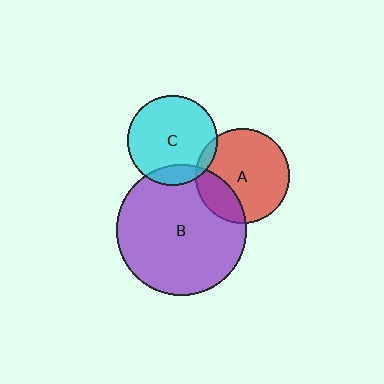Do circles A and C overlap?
Yes.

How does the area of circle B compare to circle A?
Approximately 1.9 times.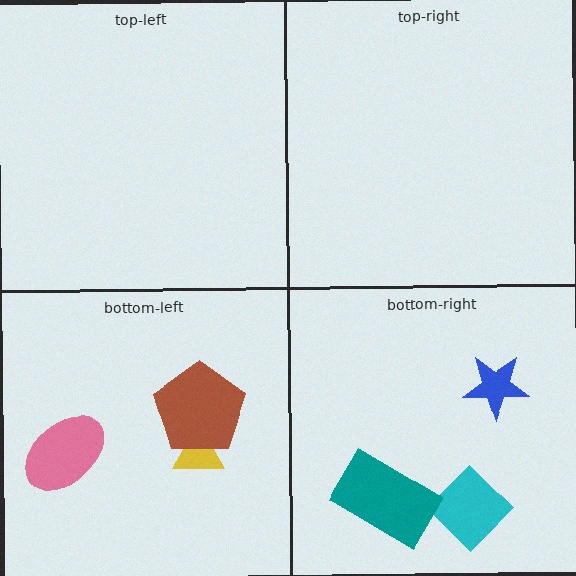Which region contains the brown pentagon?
The bottom-left region.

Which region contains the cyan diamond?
The bottom-right region.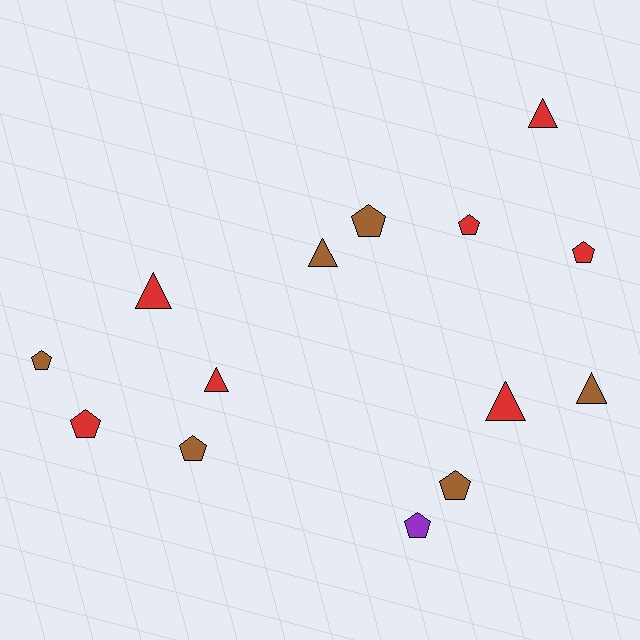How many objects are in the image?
There are 14 objects.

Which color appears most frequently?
Red, with 7 objects.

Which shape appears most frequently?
Pentagon, with 8 objects.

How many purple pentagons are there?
There is 1 purple pentagon.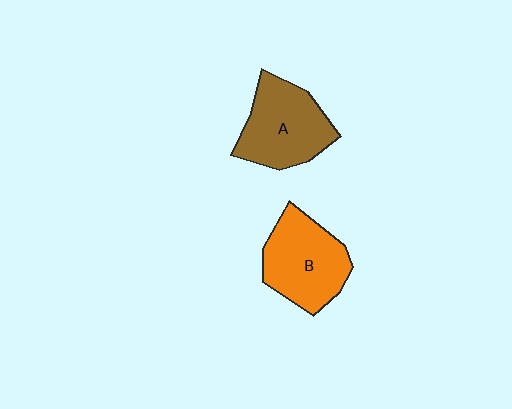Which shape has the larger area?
Shape B (orange).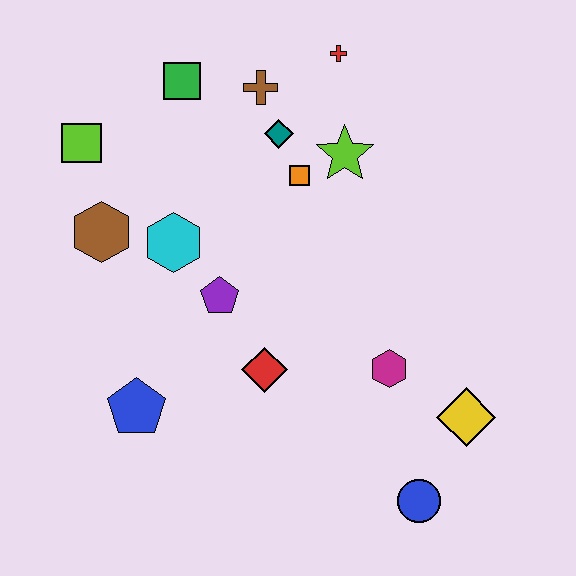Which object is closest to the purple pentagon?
The cyan hexagon is closest to the purple pentagon.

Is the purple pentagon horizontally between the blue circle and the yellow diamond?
No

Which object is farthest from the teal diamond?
The blue circle is farthest from the teal diamond.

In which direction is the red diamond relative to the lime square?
The red diamond is below the lime square.